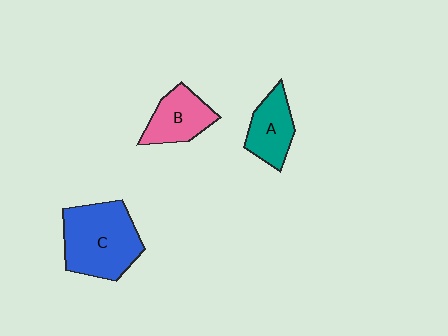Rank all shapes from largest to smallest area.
From largest to smallest: C (blue), B (pink), A (teal).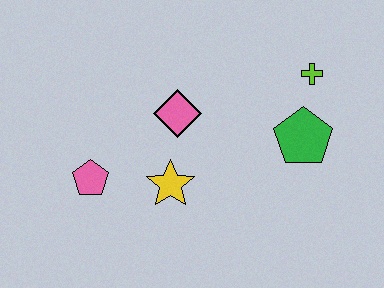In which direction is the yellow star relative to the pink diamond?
The yellow star is below the pink diamond.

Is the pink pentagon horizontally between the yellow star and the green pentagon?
No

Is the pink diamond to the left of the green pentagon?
Yes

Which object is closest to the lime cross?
The green pentagon is closest to the lime cross.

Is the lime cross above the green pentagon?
Yes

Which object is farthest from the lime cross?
The pink pentagon is farthest from the lime cross.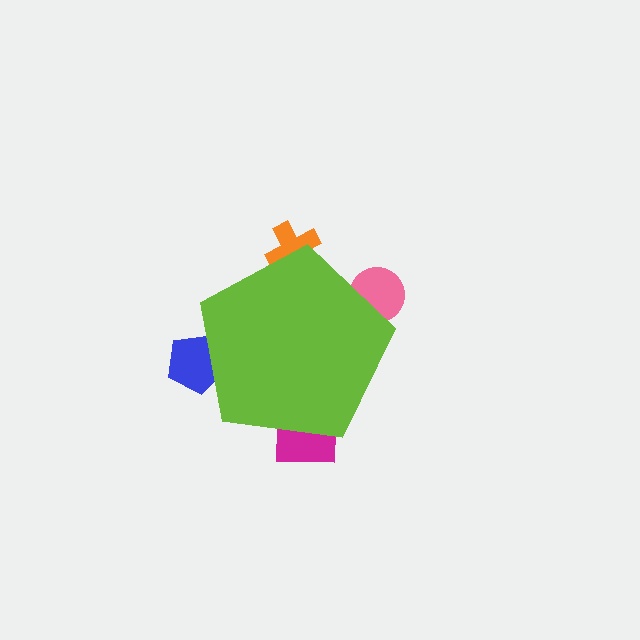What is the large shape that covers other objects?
A lime pentagon.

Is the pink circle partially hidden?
Yes, the pink circle is partially hidden behind the lime pentagon.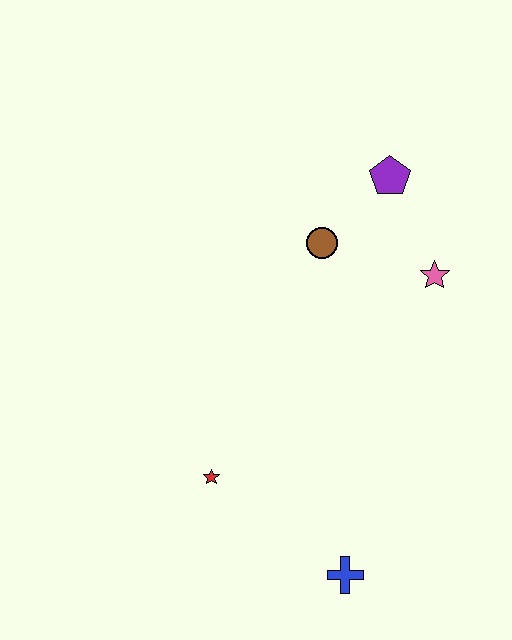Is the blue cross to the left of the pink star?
Yes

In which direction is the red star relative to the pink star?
The red star is to the left of the pink star.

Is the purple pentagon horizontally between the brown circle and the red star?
No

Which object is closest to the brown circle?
The purple pentagon is closest to the brown circle.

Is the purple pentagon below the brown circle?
No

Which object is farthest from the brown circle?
The blue cross is farthest from the brown circle.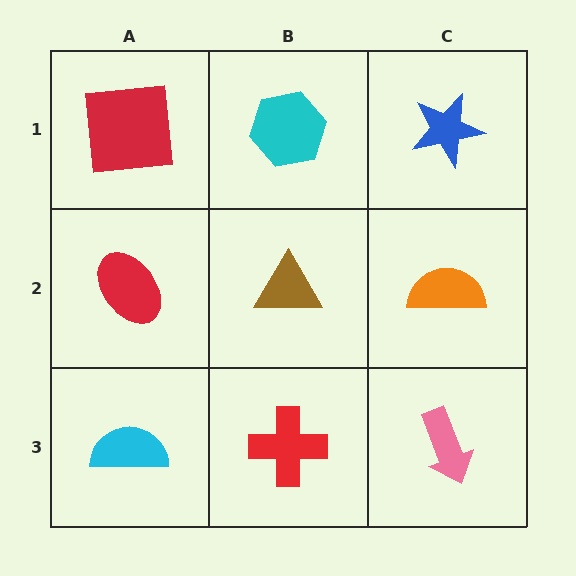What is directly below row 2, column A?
A cyan semicircle.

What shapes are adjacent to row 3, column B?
A brown triangle (row 2, column B), a cyan semicircle (row 3, column A), a pink arrow (row 3, column C).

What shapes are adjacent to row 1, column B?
A brown triangle (row 2, column B), a red square (row 1, column A), a blue star (row 1, column C).